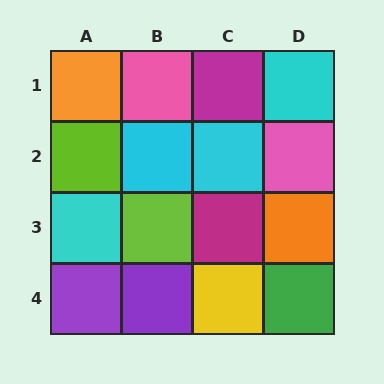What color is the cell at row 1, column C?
Magenta.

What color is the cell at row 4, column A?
Purple.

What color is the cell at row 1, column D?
Cyan.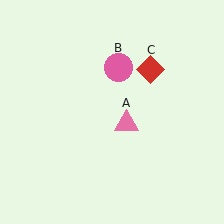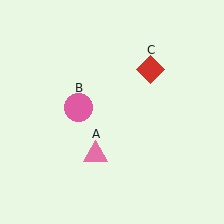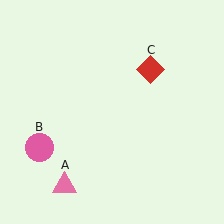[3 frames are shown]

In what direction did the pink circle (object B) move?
The pink circle (object B) moved down and to the left.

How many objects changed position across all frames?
2 objects changed position: pink triangle (object A), pink circle (object B).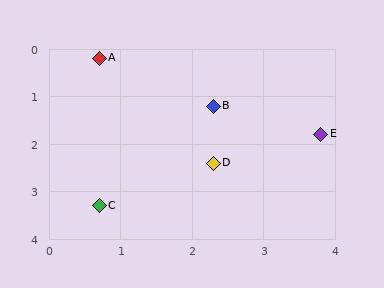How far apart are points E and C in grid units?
Points E and C are about 3.4 grid units apart.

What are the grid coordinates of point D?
Point D is at approximately (2.3, 2.4).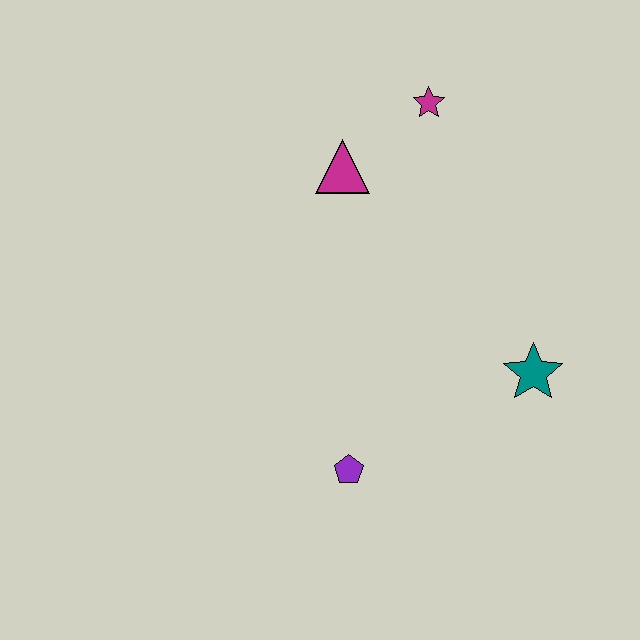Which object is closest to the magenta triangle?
The magenta star is closest to the magenta triangle.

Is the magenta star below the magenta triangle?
No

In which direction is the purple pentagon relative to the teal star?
The purple pentagon is to the left of the teal star.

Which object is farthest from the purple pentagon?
The magenta star is farthest from the purple pentagon.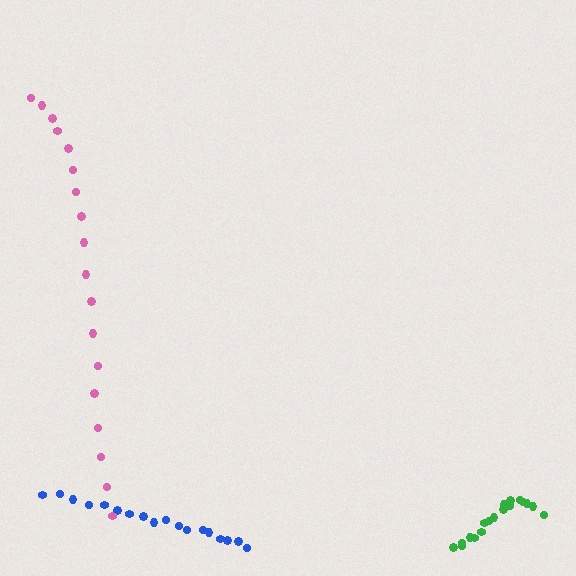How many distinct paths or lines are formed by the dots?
There are 3 distinct paths.